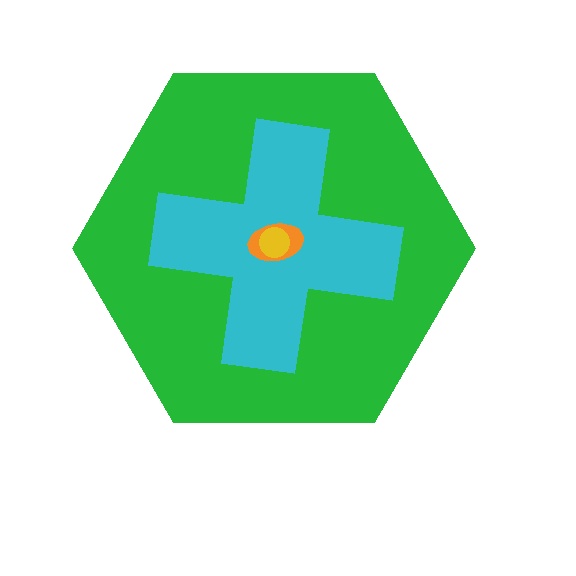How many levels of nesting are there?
4.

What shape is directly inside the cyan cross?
The orange ellipse.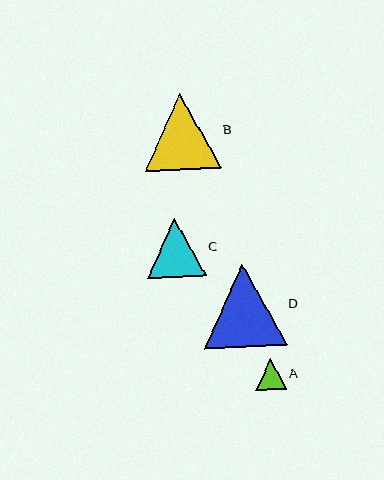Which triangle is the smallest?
Triangle A is the smallest with a size of approximately 31 pixels.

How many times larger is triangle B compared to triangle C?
Triangle B is approximately 1.3 times the size of triangle C.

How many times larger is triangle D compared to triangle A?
Triangle D is approximately 2.7 times the size of triangle A.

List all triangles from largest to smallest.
From largest to smallest: D, B, C, A.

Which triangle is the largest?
Triangle D is the largest with a size of approximately 82 pixels.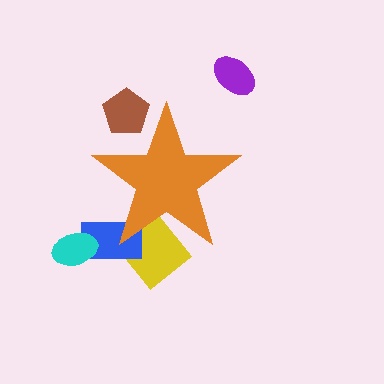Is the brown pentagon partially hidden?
Yes, the brown pentagon is partially hidden behind the orange star.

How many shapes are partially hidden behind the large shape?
3 shapes are partially hidden.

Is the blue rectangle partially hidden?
Yes, the blue rectangle is partially hidden behind the orange star.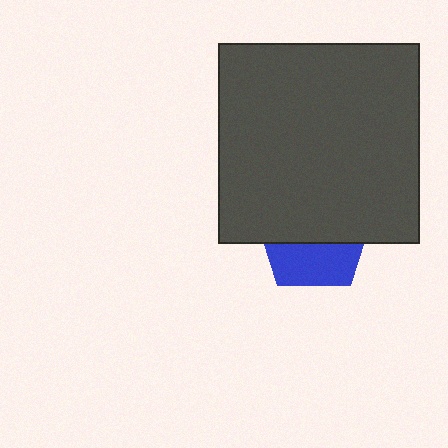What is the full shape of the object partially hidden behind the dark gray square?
The partially hidden object is a blue pentagon.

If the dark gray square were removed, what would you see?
You would see the complete blue pentagon.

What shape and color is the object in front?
The object in front is a dark gray square.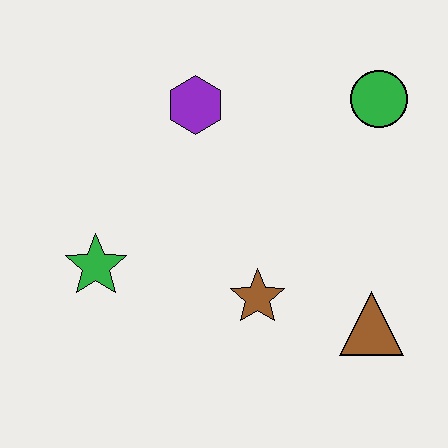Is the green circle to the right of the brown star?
Yes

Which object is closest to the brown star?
The brown triangle is closest to the brown star.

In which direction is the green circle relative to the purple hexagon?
The green circle is to the right of the purple hexagon.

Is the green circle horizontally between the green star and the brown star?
No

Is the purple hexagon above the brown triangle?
Yes